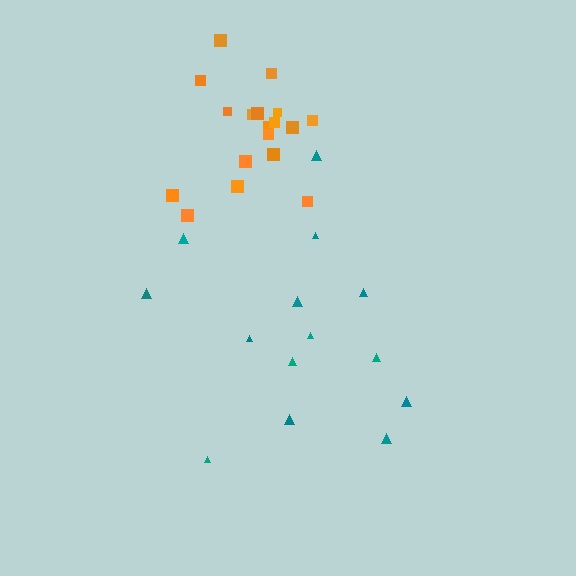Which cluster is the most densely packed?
Orange.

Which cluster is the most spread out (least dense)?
Teal.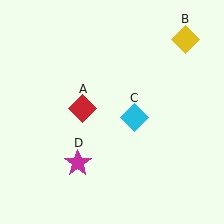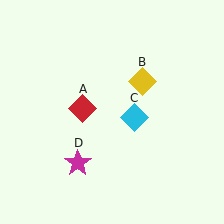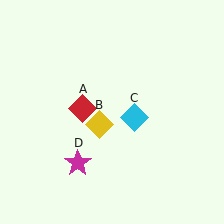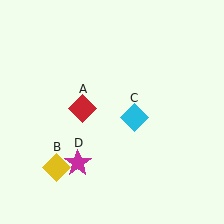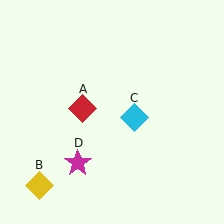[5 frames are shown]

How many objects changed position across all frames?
1 object changed position: yellow diamond (object B).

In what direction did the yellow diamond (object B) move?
The yellow diamond (object B) moved down and to the left.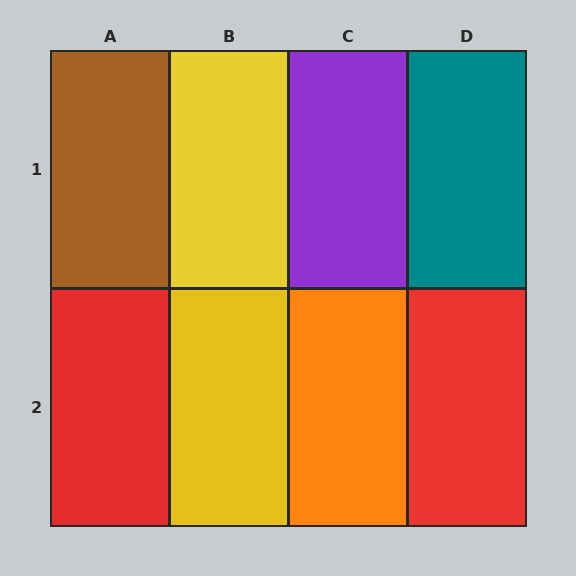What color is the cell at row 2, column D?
Red.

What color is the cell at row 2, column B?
Yellow.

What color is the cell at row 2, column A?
Red.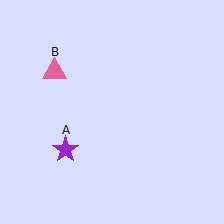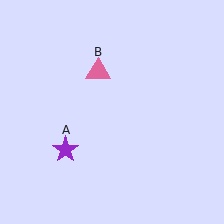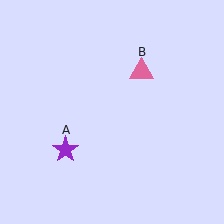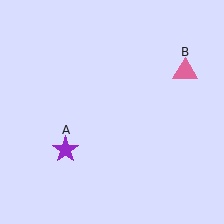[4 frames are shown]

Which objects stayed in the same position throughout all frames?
Purple star (object A) remained stationary.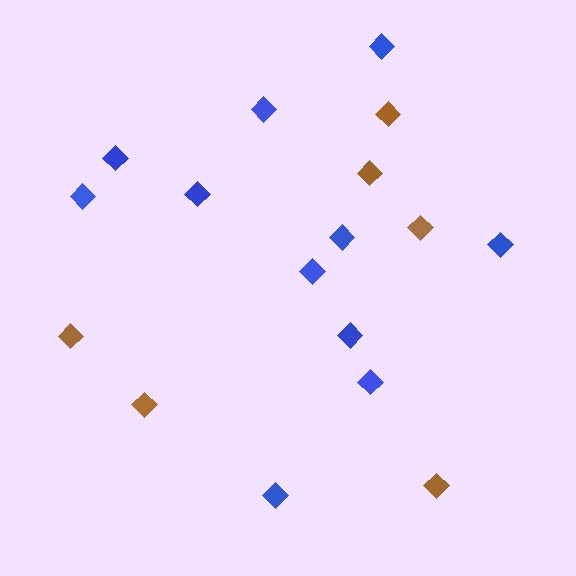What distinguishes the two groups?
There are 2 groups: one group of blue diamonds (11) and one group of brown diamonds (6).